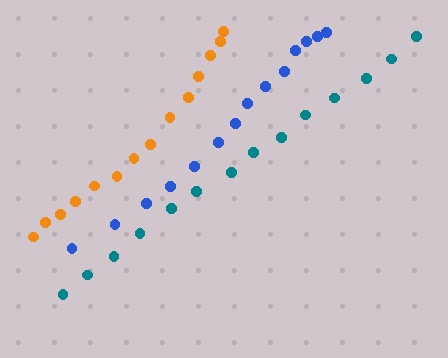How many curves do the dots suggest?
There are 3 distinct paths.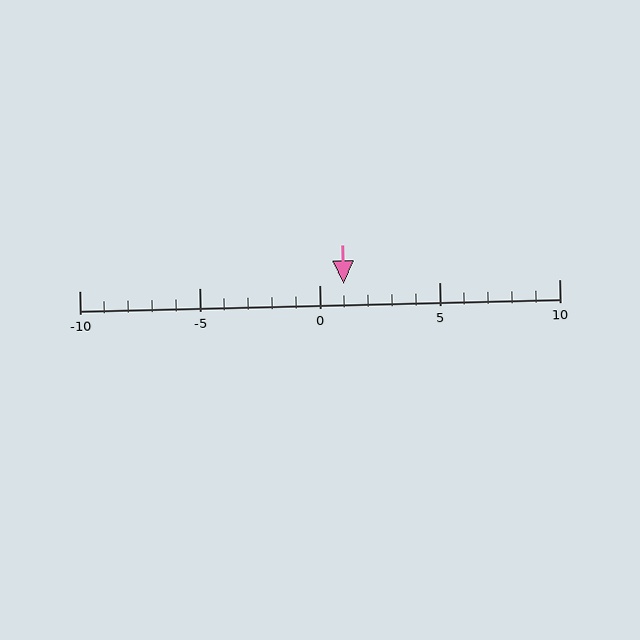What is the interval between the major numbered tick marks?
The major tick marks are spaced 5 units apart.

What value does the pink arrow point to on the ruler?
The pink arrow points to approximately 1.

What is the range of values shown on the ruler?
The ruler shows values from -10 to 10.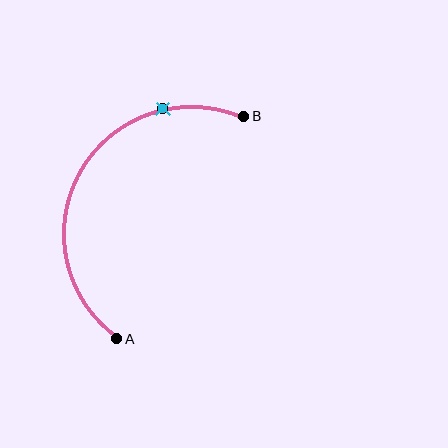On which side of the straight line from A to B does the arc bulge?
The arc bulges to the left of the straight line connecting A and B.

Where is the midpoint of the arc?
The arc midpoint is the point on the curve farthest from the straight line joining A and B. It sits to the left of that line.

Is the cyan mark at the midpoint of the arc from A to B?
No. The cyan mark lies on the arc but is closer to endpoint B. The arc midpoint would be at the point on the curve equidistant along the arc from both A and B.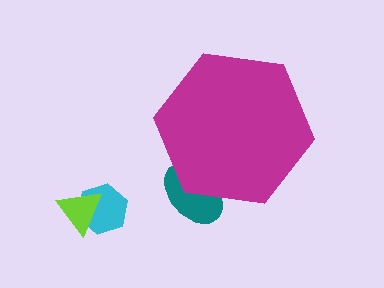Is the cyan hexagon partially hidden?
No, the cyan hexagon is fully visible.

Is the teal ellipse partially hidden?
Yes, the teal ellipse is partially hidden behind the magenta hexagon.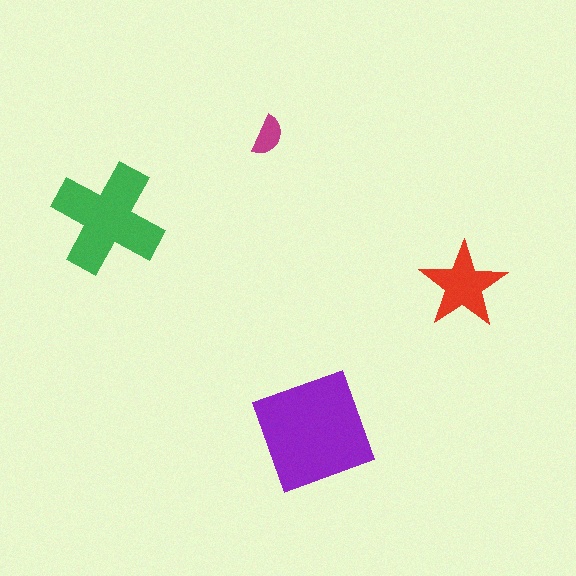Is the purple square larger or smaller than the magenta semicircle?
Larger.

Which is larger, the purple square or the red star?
The purple square.